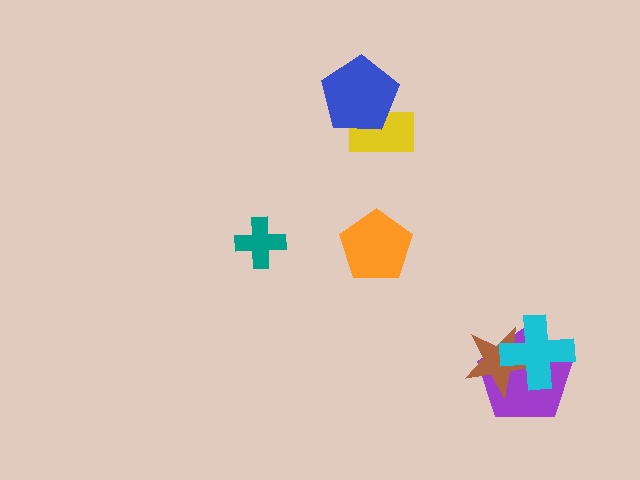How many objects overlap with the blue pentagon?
1 object overlaps with the blue pentagon.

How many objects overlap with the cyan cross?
2 objects overlap with the cyan cross.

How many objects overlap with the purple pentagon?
2 objects overlap with the purple pentagon.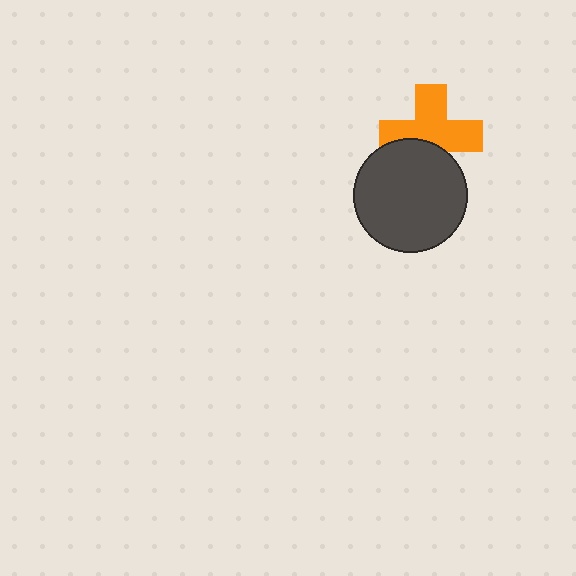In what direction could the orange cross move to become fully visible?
The orange cross could move up. That would shift it out from behind the dark gray circle entirely.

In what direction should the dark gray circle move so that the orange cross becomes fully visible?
The dark gray circle should move down. That is the shortest direction to clear the overlap and leave the orange cross fully visible.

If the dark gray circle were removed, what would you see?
You would see the complete orange cross.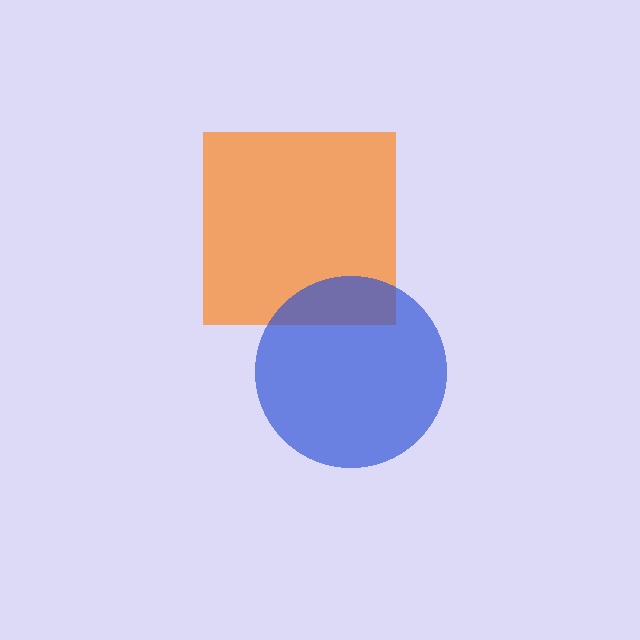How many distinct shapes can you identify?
There are 2 distinct shapes: an orange square, a blue circle.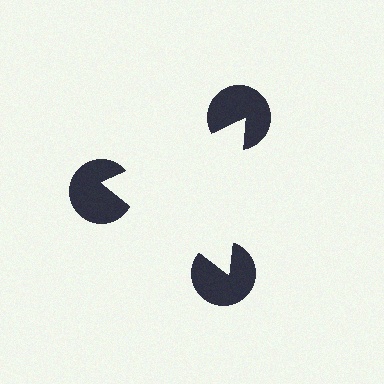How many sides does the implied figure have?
3 sides.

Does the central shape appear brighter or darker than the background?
It typically appears slightly brighter than the background, even though no actual brightness change is drawn.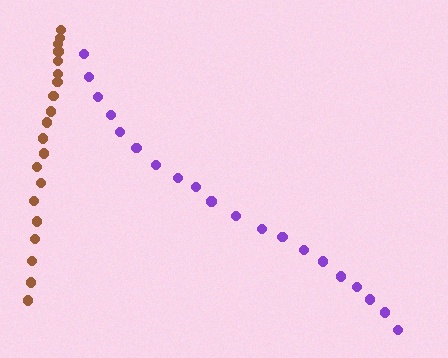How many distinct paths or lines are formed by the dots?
There are 2 distinct paths.